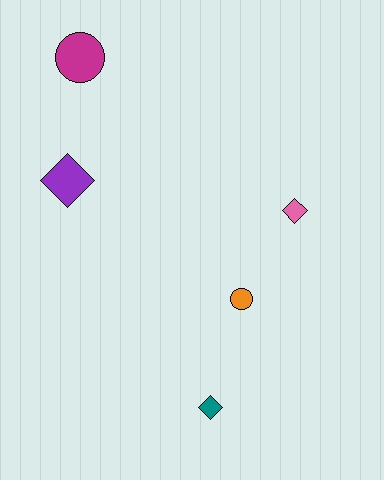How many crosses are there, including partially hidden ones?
There are no crosses.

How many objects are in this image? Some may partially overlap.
There are 5 objects.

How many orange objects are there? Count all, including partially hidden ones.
There is 1 orange object.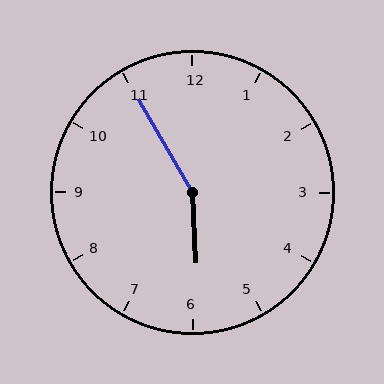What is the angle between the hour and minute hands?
Approximately 152 degrees.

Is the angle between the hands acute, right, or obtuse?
It is obtuse.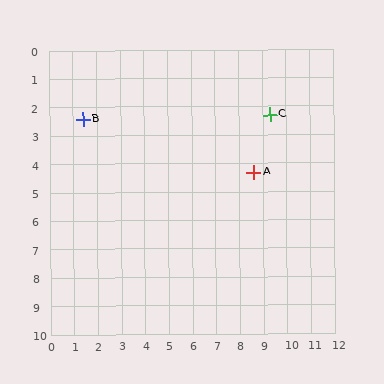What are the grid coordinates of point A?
Point A is at approximately (8.6, 4.3).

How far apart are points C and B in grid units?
Points C and B are about 7.9 grid units apart.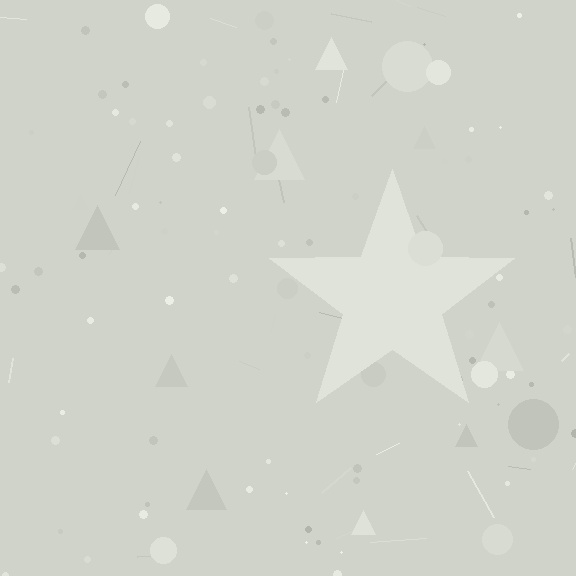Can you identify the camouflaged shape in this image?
The camouflaged shape is a star.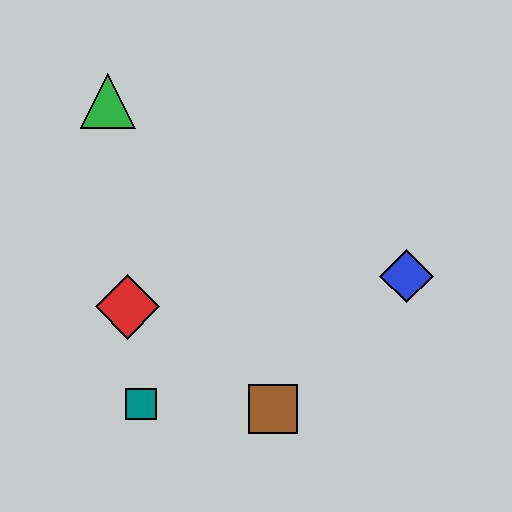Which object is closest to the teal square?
The red diamond is closest to the teal square.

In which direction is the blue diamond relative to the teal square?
The blue diamond is to the right of the teal square.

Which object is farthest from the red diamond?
The blue diamond is farthest from the red diamond.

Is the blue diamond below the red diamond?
No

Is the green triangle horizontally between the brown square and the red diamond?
No